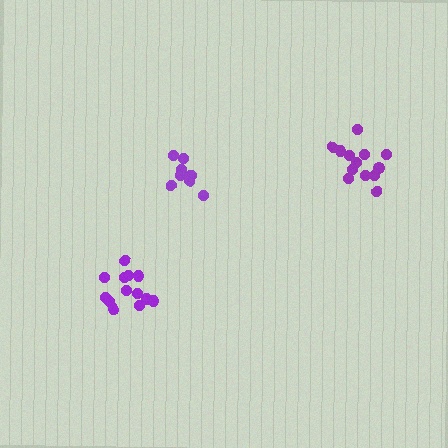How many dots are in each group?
Group 1: 8 dots, Group 2: 13 dots, Group 3: 13 dots (34 total).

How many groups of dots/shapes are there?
There are 3 groups.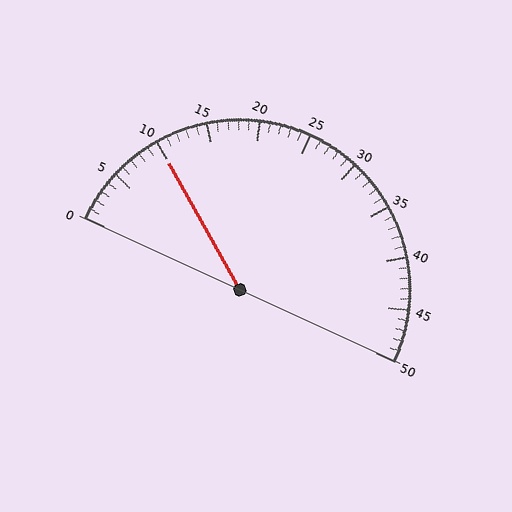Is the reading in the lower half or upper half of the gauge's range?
The reading is in the lower half of the range (0 to 50).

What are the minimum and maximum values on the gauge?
The gauge ranges from 0 to 50.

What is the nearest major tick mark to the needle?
The nearest major tick mark is 10.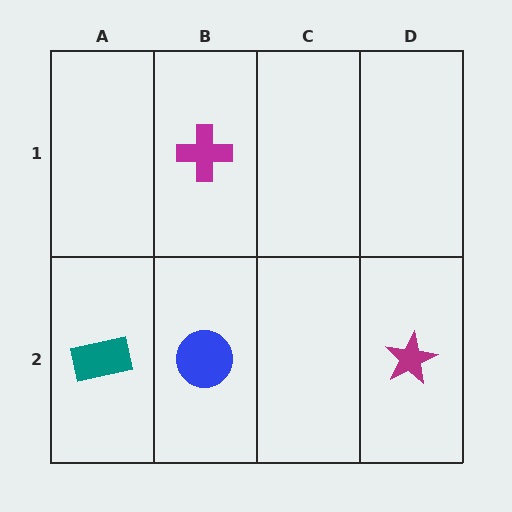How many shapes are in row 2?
3 shapes.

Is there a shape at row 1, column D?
No, that cell is empty.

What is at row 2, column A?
A teal rectangle.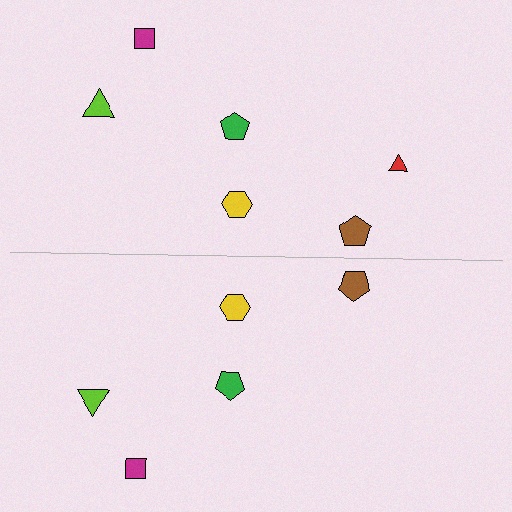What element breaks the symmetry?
A red triangle is missing from the bottom side.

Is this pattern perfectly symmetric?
No, the pattern is not perfectly symmetric. A red triangle is missing from the bottom side.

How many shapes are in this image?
There are 11 shapes in this image.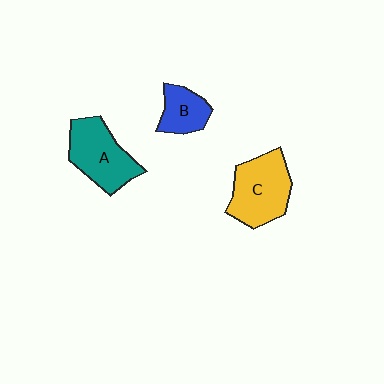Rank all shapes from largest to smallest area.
From largest to smallest: C (yellow), A (teal), B (blue).